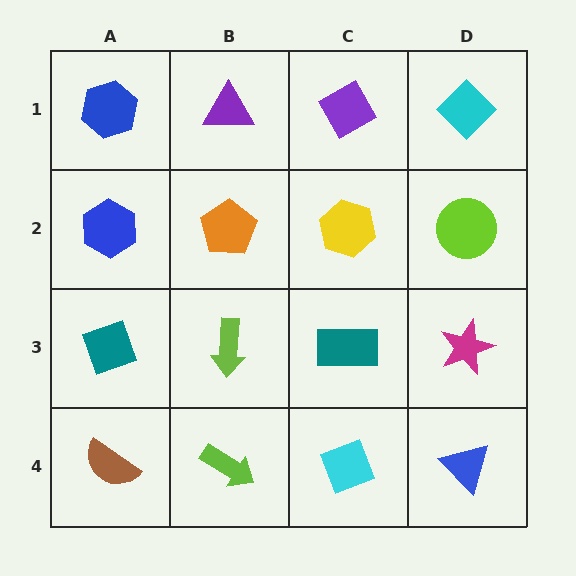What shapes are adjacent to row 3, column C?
A yellow hexagon (row 2, column C), a cyan diamond (row 4, column C), a lime arrow (row 3, column B), a magenta star (row 3, column D).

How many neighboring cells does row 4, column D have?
2.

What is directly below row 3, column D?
A blue triangle.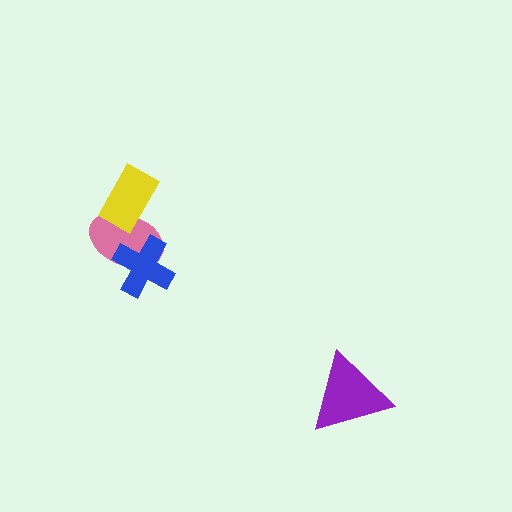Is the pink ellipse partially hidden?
Yes, it is partially covered by another shape.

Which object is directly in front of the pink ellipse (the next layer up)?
The yellow rectangle is directly in front of the pink ellipse.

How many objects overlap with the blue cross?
1 object overlaps with the blue cross.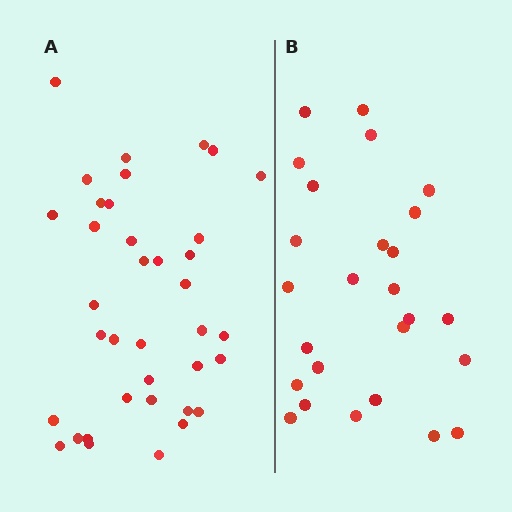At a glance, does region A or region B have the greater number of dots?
Region A (the left region) has more dots.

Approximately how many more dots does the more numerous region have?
Region A has roughly 12 or so more dots than region B.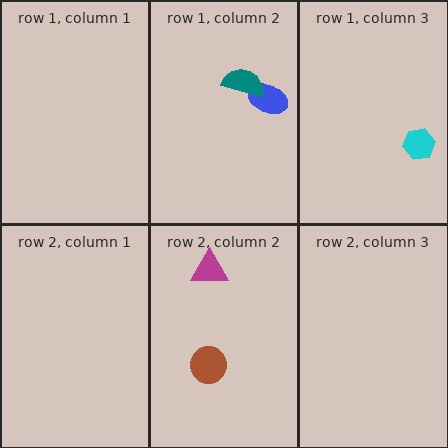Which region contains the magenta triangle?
The row 2, column 2 region.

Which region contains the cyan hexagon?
The row 1, column 3 region.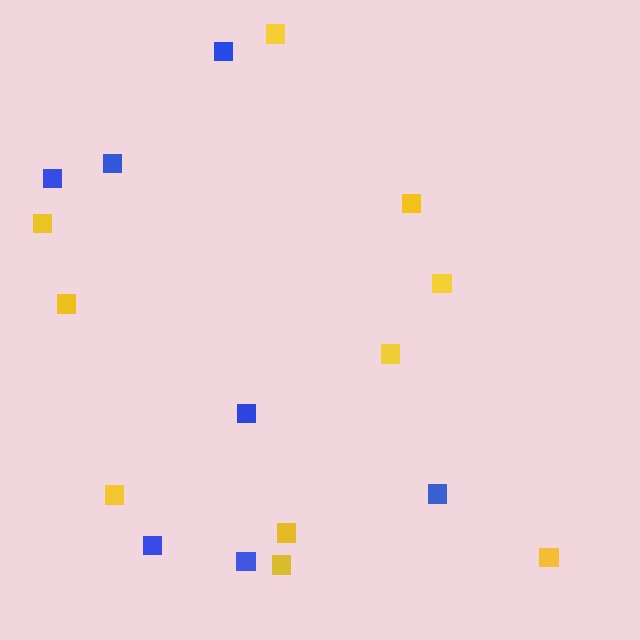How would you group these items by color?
There are 2 groups: one group of blue squares (7) and one group of yellow squares (10).